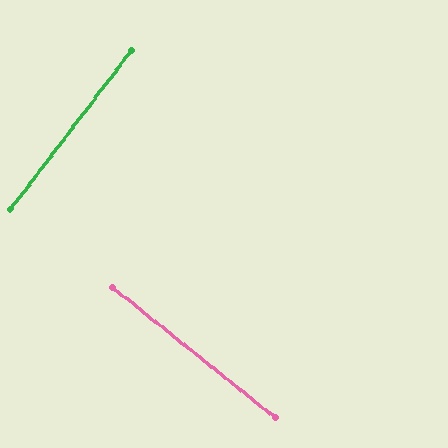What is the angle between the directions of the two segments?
Approximately 88 degrees.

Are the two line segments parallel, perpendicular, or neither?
Perpendicular — they meet at approximately 88°.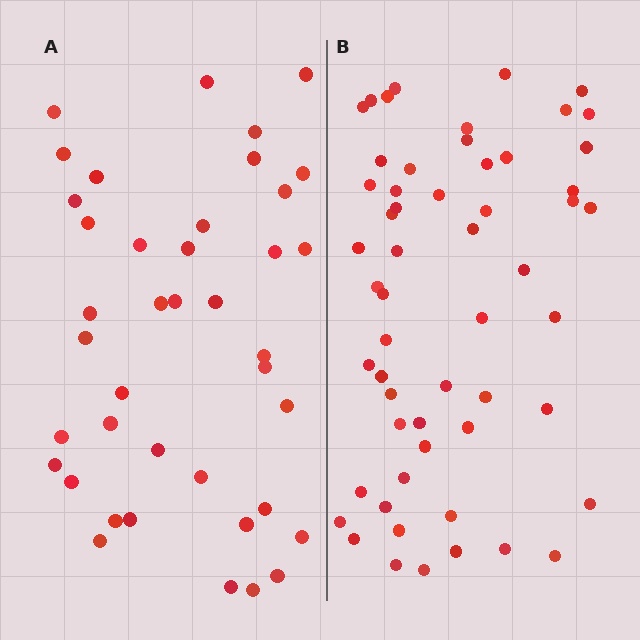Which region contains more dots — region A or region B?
Region B (the right region) has more dots.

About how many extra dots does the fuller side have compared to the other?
Region B has approximately 15 more dots than region A.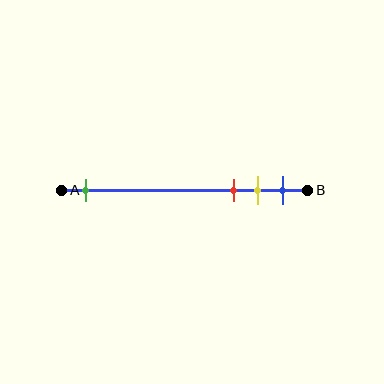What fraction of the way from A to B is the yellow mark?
The yellow mark is approximately 80% (0.8) of the way from A to B.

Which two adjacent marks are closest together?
The yellow and blue marks are the closest adjacent pair.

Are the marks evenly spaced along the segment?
No, the marks are not evenly spaced.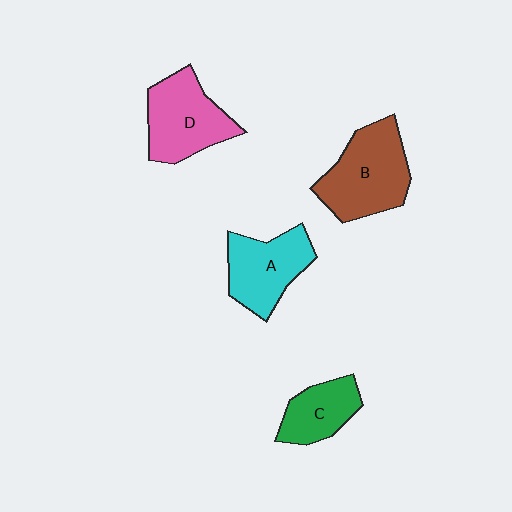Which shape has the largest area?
Shape B (brown).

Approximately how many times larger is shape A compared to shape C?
Approximately 1.4 times.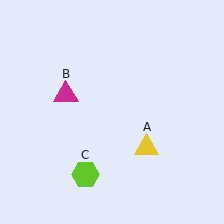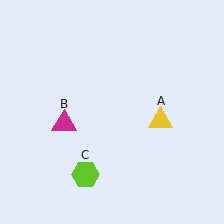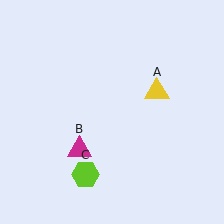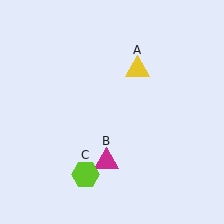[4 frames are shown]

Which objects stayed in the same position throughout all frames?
Lime hexagon (object C) remained stationary.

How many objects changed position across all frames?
2 objects changed position: yellow triangle (object A), magenta triangle (object B).